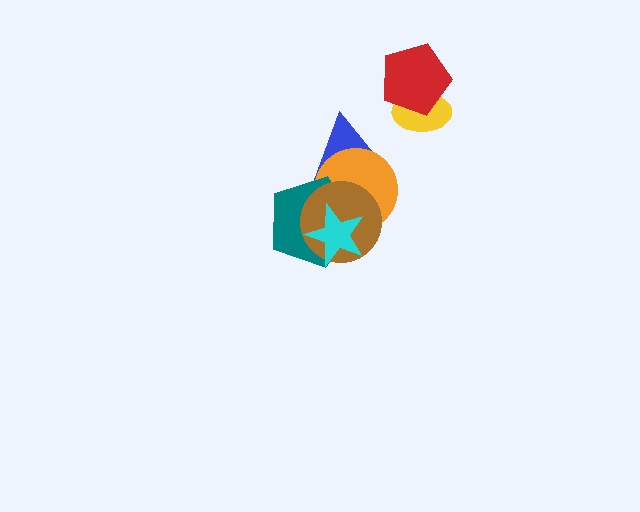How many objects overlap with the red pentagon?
1 object overlaps with the red pentagon.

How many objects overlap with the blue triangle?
3 objects overlap with the blue triangle.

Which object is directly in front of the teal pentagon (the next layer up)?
The brown circle is directly in front of the teal pentagon.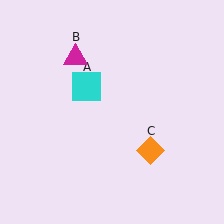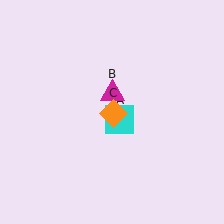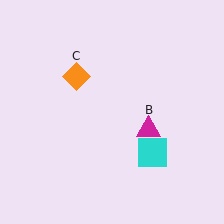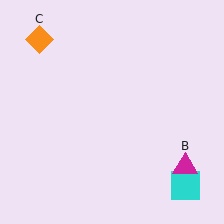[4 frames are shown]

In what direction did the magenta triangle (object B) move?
The magenta triangle (object B) moved down and to the right.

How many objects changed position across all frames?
3 objects changed position: cyan square (object A), magenta triangle (object B), orange diamond (object C).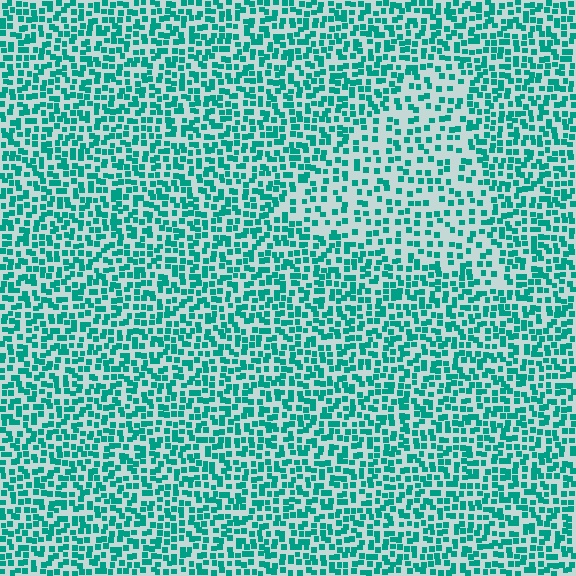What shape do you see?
I see a triangle.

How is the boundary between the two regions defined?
The boundary is defined by a change in element density (approximately 1.8x ratio). All elements are the same color, size, and shape.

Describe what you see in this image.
The image contains small teal elements arranged at two different densities. A triangle-shaped region is visible where the elements are less densely packed than the surrounding area.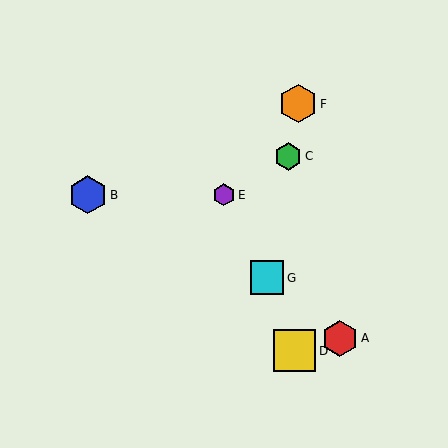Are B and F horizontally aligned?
No, B is at y≈195 and F is at y≈104.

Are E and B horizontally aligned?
Yes, both are at y≈195.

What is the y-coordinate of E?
Object E is at y≈195.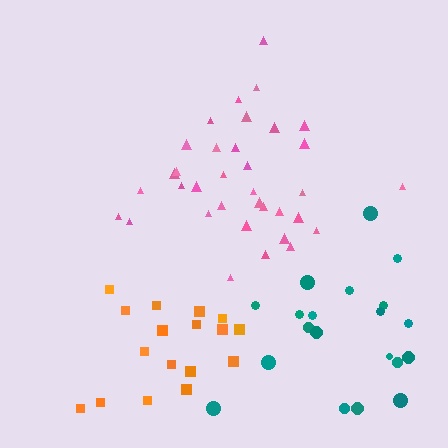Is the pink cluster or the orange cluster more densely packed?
Pink.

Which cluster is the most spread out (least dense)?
Teal.